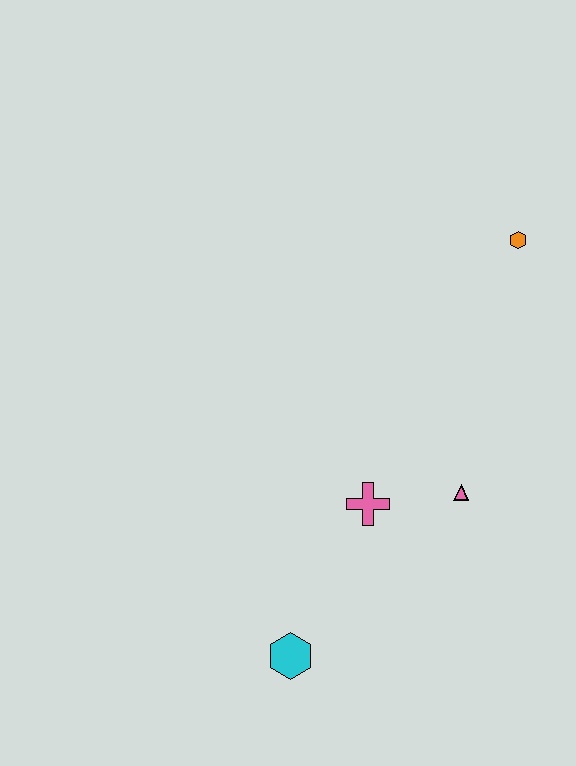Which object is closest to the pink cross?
The pink triangle is closest to the pink cross.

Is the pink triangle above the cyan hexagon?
Yes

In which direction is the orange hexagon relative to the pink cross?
The orange hexagon is above the pink cross.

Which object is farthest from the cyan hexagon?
The orange hexagon is farthest from the cyan hexagon.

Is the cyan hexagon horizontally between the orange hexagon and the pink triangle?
No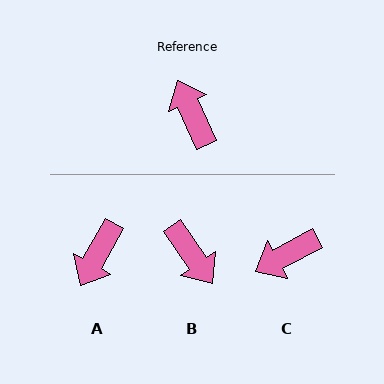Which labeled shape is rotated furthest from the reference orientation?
B, about 170 degrees away.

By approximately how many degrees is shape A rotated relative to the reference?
Approximately 126 degrees counter-clockwise.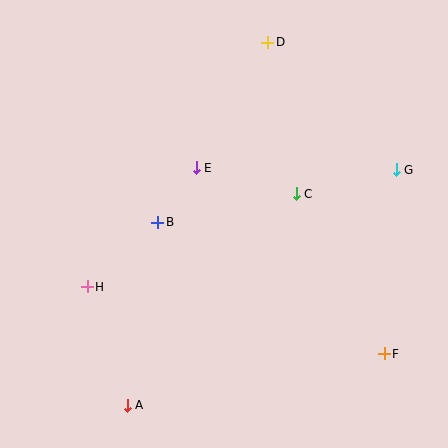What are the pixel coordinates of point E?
Point E is at (197, 168).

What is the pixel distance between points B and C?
The distance between B and C is 141 pixels.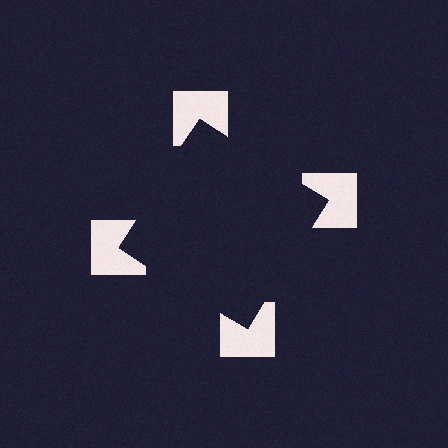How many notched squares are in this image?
There are 4 — one at each vertex of the illusory square.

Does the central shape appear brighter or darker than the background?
It typically appears slightly darker than the background, even though no actual brightness change is drawn.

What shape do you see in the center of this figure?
An illusory square — its edges are inferred from the aligned wedge cuts in the notched squares, not physically drawn.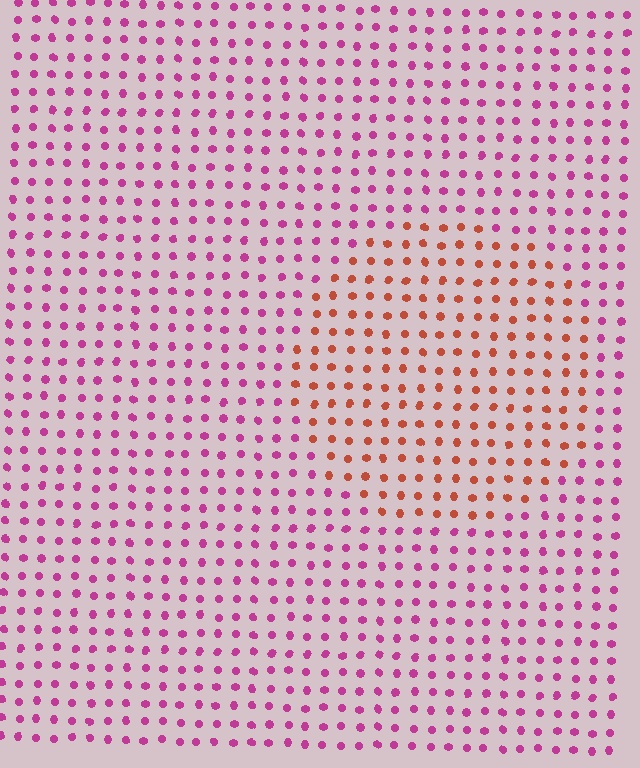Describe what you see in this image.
The image is filled with small magenta elements in a uniform arrangement. A circle-shaped region is visible where the elements are tinted to a slightly different hue, forming a subtle color boundary.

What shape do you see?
I see a circle.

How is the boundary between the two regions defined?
The boundary is defined purely by a slight shift in hue (about 50 degrees). Spacing, size, and orientation are identical on both sides.